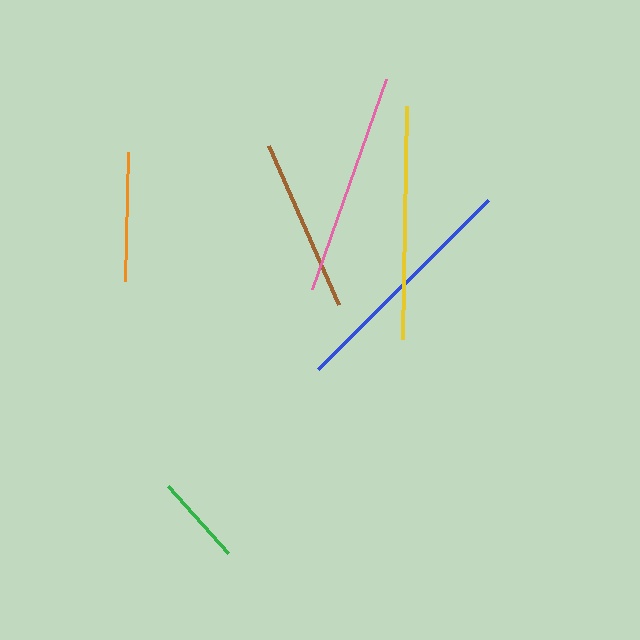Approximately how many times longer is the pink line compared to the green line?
The pink line is approximately 2.5 times the length of the green line.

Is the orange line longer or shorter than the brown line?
The brown line is longer than the orange line.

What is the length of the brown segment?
The brown segment is approximately 173 pixels long.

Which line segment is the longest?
The blue line is the longest at approximately 239 pixels.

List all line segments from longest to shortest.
From longest to shortest: blue, yellow, pink, brown, orange, green.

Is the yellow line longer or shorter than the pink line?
The yellow line is longer than the pink line.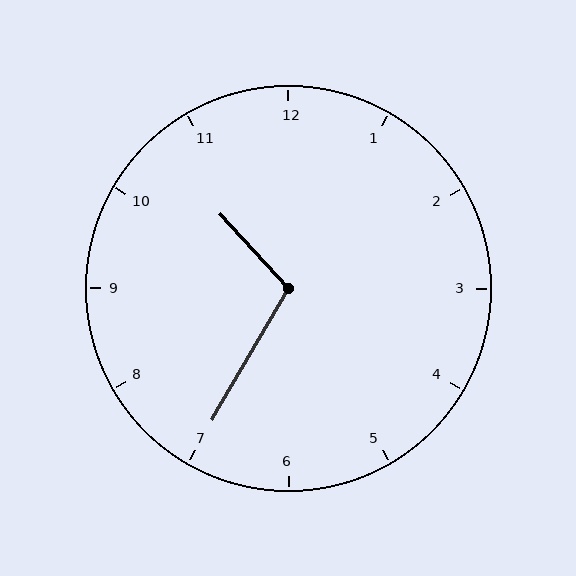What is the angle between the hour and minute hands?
Approximately 108 degrees.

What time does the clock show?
10:35.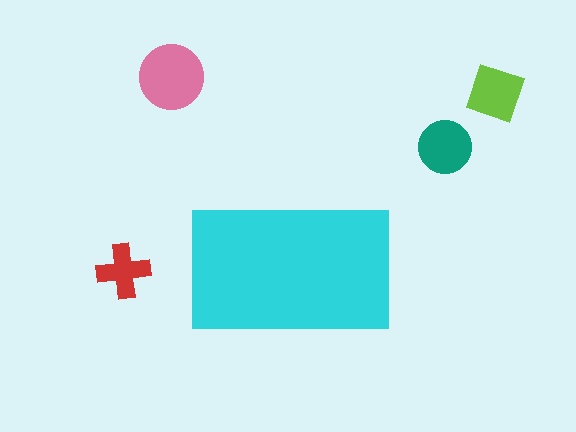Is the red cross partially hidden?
No, the red cross is fully visible.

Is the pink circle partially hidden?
No, the pink circle is fully visible.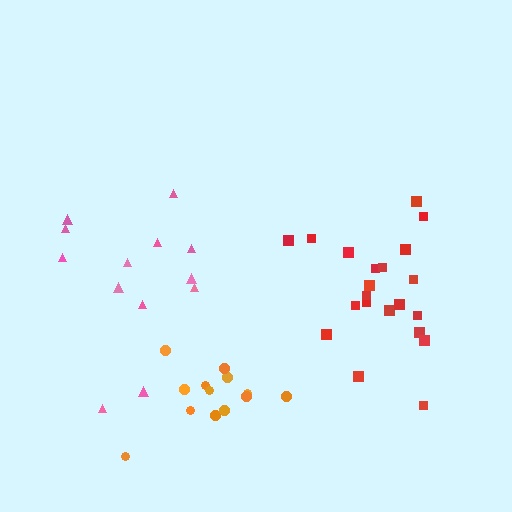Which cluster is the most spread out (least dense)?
Pink.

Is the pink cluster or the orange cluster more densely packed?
Orange.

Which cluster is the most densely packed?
Orange.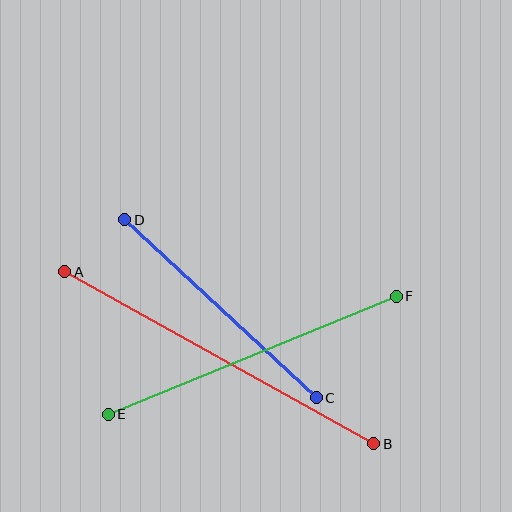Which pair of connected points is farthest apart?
Points A and B are farthest apart.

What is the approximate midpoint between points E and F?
The midpoint is at approximately (252, 355) pixels.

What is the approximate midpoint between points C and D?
The midpoint is at approximately (221, 309) pixels.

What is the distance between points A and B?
The distance is approximately 354 pixels.